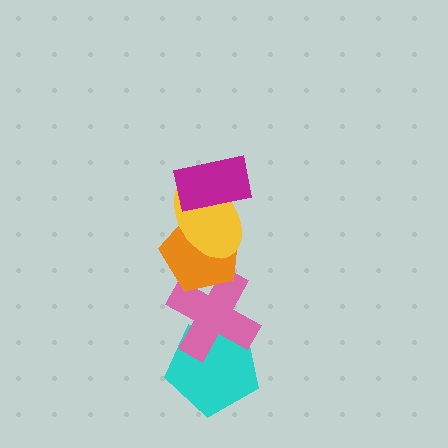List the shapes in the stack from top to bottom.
From top to bottom: the magenta rectangle, the yellow ellipse, the orange pentagon, the pink cross, the cyan pentagon.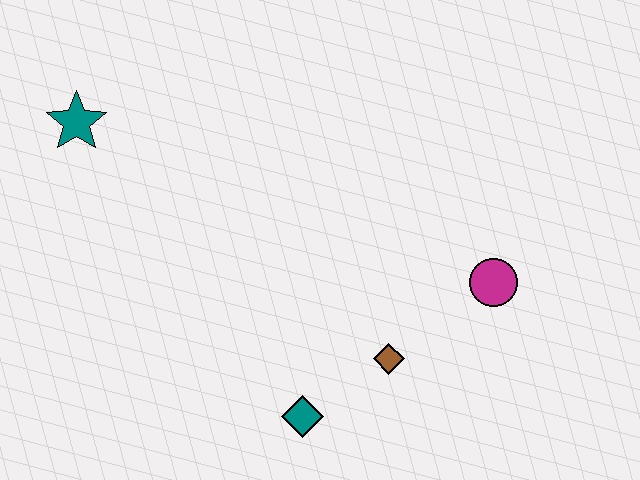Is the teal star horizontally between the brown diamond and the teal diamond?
No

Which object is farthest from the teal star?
The magenta circle is farthest from the teal star.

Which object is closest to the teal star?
The teal diamond is closest to the teal star.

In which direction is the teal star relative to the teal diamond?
The teal star is above the teal diamond.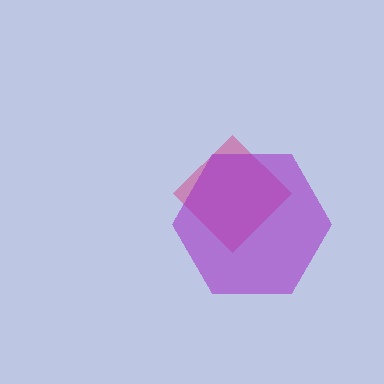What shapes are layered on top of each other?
The layered shapes are: a magenta diamond, a purple hexagon.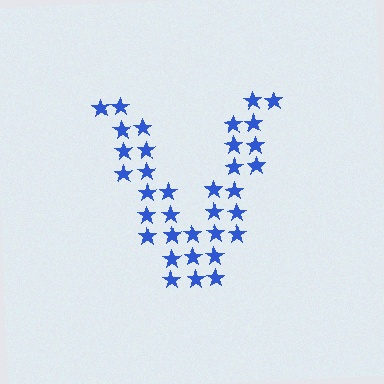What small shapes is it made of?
It is made of small stars.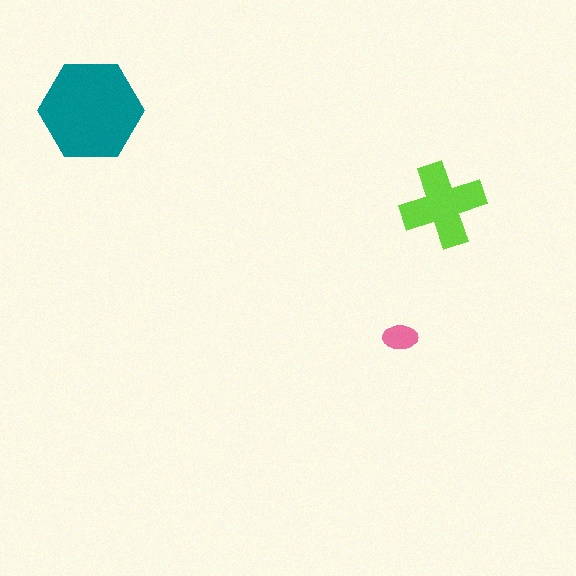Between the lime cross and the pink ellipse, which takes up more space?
The lime cross.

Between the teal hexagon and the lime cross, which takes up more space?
The teal hexagon.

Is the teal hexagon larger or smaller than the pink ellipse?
Larger.